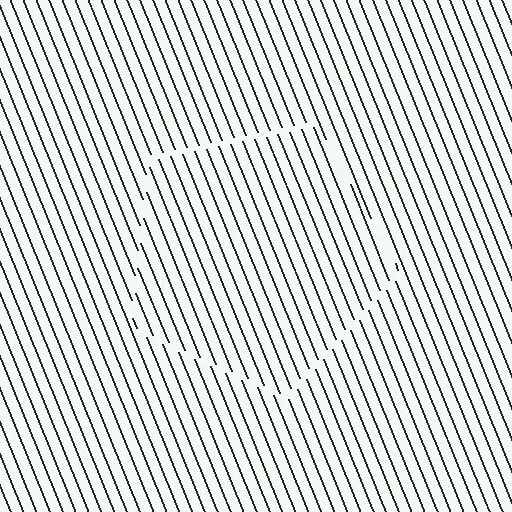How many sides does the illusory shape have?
5 sides — the line-ends trace a pentagon.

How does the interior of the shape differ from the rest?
The interior of the shape contains the same grating, shifted by half a period — the contour is defined by the phase discontinuity where line-ends from the inner and outer gratings abut.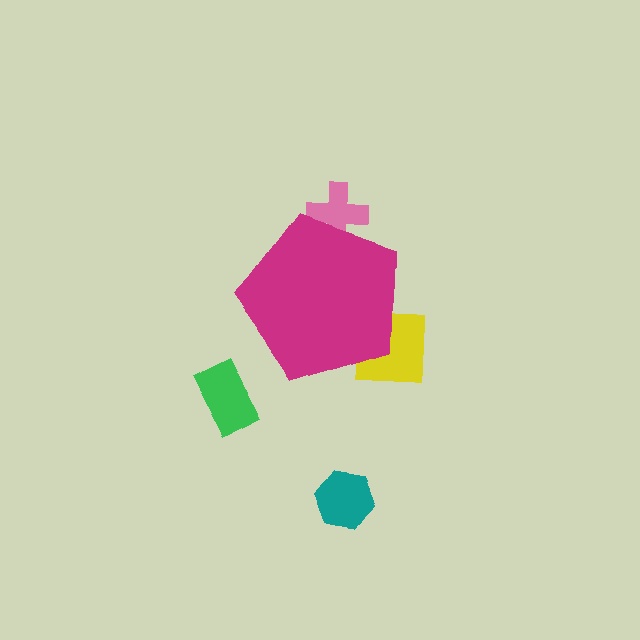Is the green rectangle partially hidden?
No, the green rectangle is fully visible.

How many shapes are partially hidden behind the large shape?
2 shapes are partially hidden.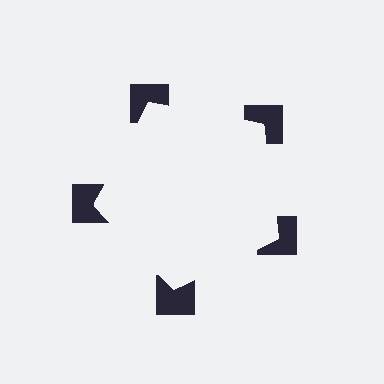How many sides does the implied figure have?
5 sides.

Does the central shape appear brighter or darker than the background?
It typically appears slightly brighter than the background, even though no actual brightness change is drawn.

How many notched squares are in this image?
There are 5 — one at each vertex of the illusory pentagon.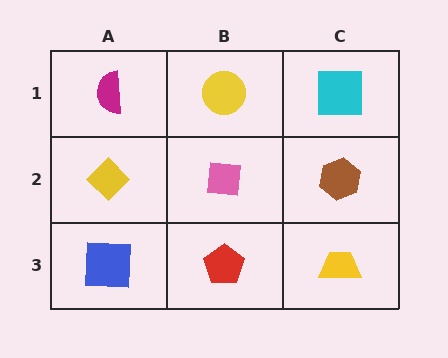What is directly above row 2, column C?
A cyan square.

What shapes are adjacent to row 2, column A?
A magenta semicircle (row 1, column A), a blue square (row 3, column A), a pink square (row 2, column B).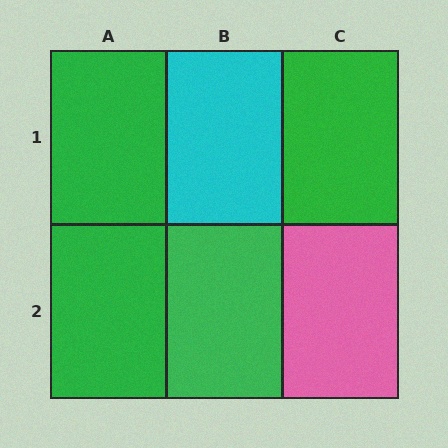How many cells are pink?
1 cell is pink.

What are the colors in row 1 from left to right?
Green, cyan, green.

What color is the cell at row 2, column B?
Green.